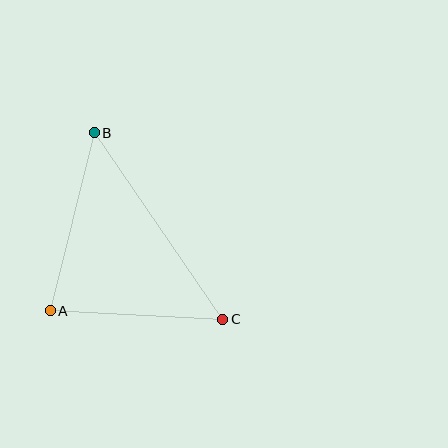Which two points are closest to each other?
Points A and C are closest to each other.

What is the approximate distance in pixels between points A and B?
The distance between A and B is approximately 183 pixels.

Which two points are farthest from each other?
Points B and C are farthest from each other.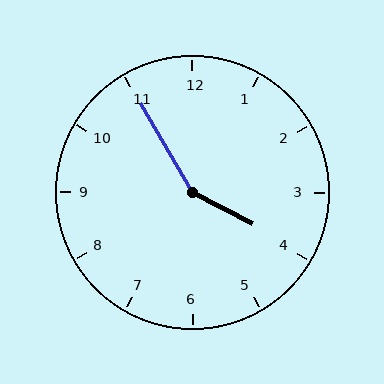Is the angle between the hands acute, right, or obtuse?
It is obtuse.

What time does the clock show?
3:55.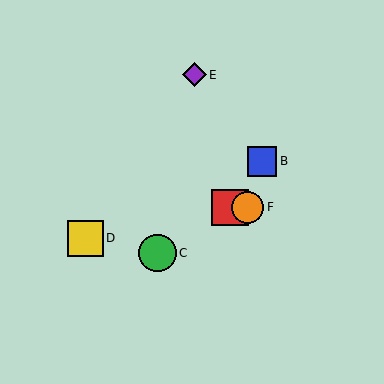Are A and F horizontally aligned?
Yes, both are at y≈207.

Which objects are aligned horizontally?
Objects A, F are aligned horizontally.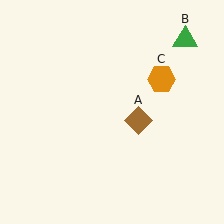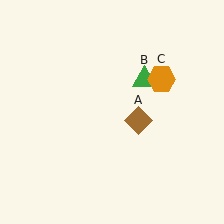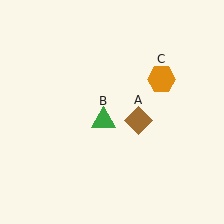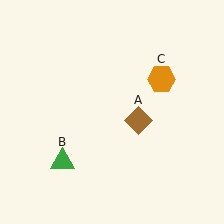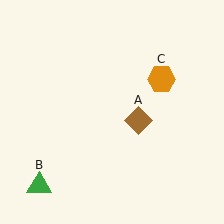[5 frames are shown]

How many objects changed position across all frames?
1 object changed position: green triangle (object B).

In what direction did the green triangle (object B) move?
The green triangle (object B) moved down and to the left.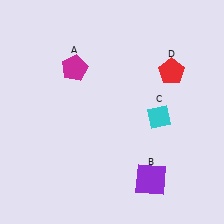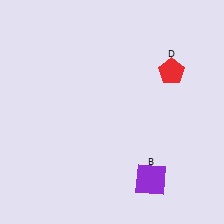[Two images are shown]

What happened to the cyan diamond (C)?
The cyan diamond (C) was removed in Image 2. It was in the bottom-right area of Image 1.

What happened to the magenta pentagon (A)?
The magenta pentagon (A) was removed in Image 2. It was in the top-left area of Image 1.